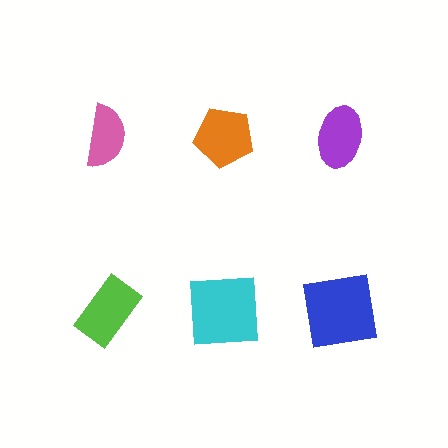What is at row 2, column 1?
A lime rectangle.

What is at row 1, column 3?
A purple ellipse.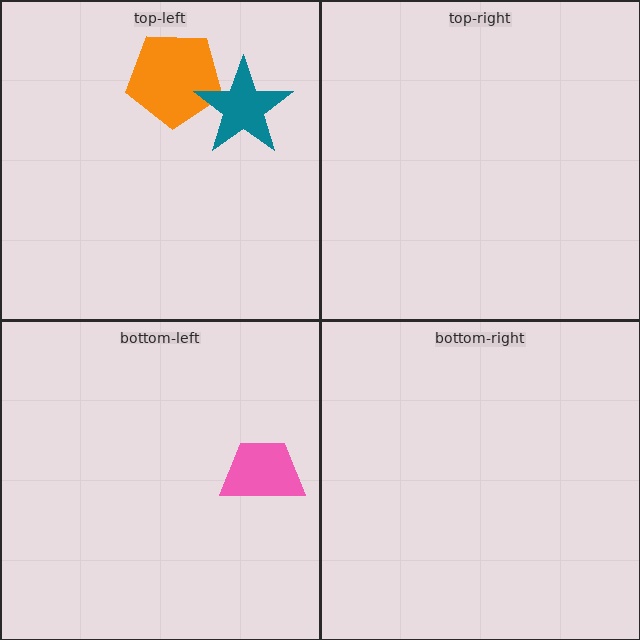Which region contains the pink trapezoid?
The bottom-left region.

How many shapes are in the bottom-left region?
1.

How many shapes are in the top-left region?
2.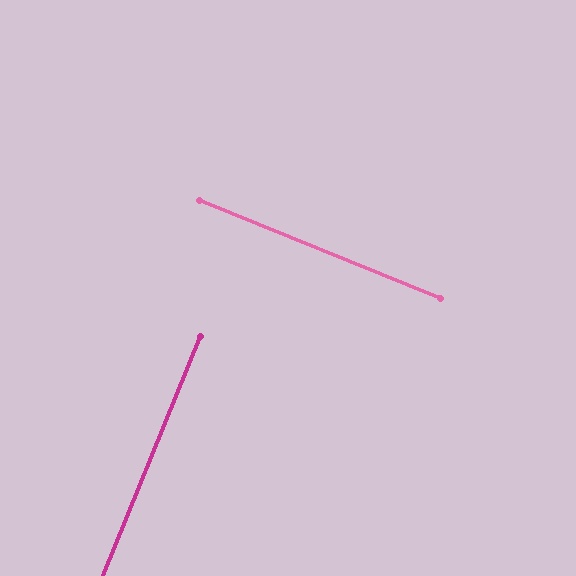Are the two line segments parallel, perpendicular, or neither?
Perpendicular — they meet at approximately 90°.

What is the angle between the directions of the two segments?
Approximately 90 degrees.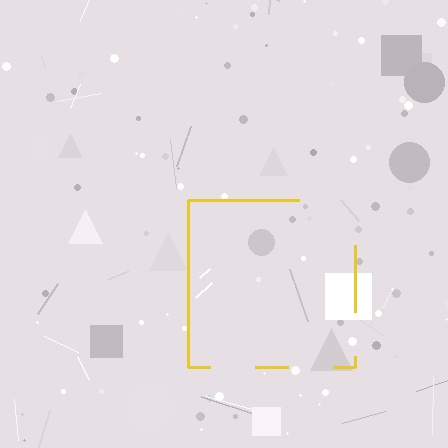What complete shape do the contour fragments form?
The contour fragments form a square.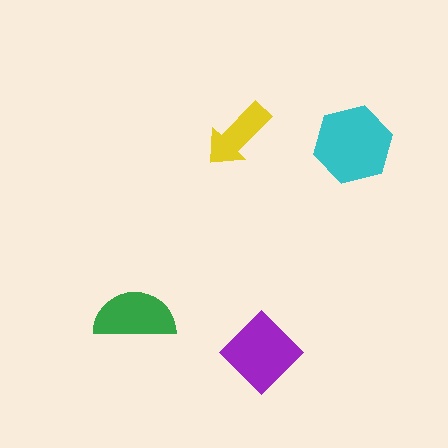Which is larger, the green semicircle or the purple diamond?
The purple diamond.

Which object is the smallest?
The yellow arrow.